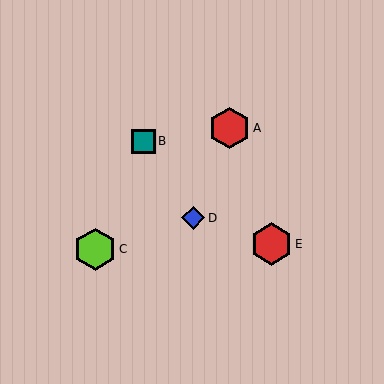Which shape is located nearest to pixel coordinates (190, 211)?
The blue diamond (labeled D) at (193, 218) is nearest to that location.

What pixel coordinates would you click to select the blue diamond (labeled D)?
Click at (193, 218) to select the blue diamond D.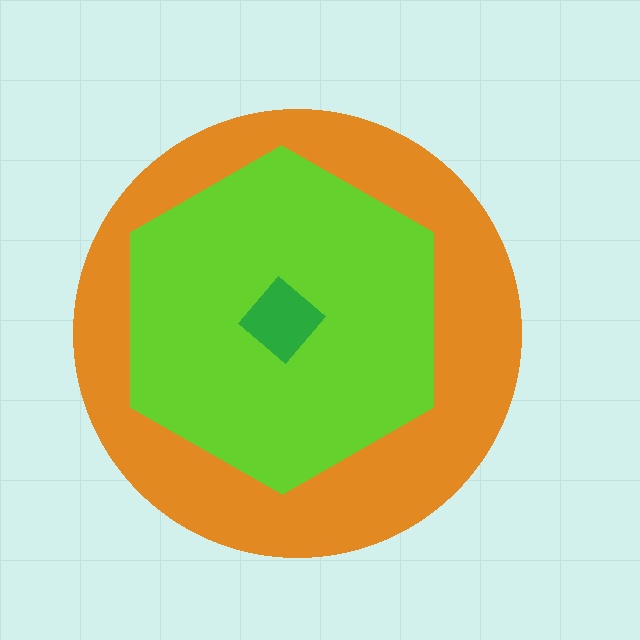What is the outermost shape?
The orange circle.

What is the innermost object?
The green diamond.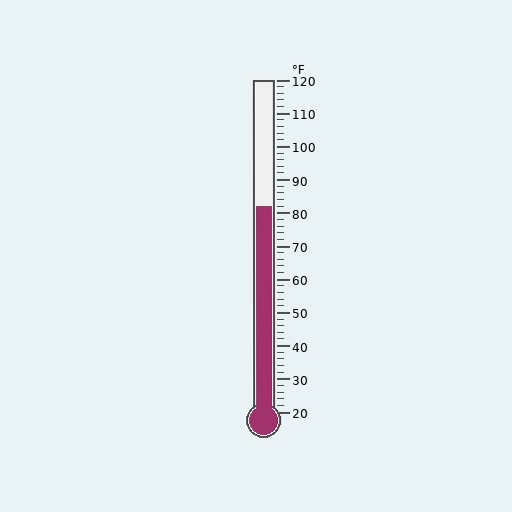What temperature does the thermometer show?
The thermometer shows approximately 82°F.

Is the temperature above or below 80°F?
The temperature is above 80°F.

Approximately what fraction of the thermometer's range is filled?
The thermometer is filled to approximately 60% of its range.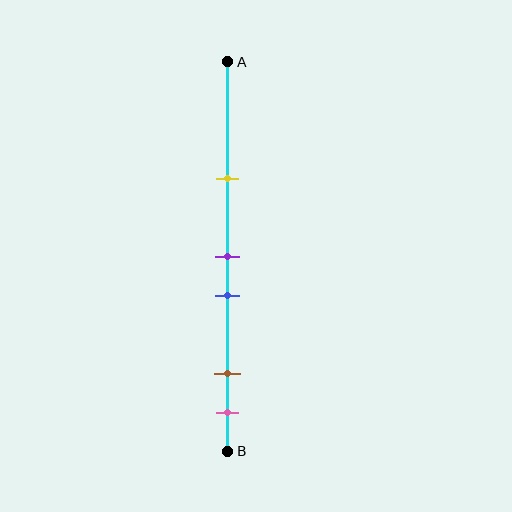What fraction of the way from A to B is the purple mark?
The purple mark is approximately 50% (0.5) of the way from A to B.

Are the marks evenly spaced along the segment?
No, the marks are not evenly spaced.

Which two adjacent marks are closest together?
The purple and blue marks are the closest adjacent pair.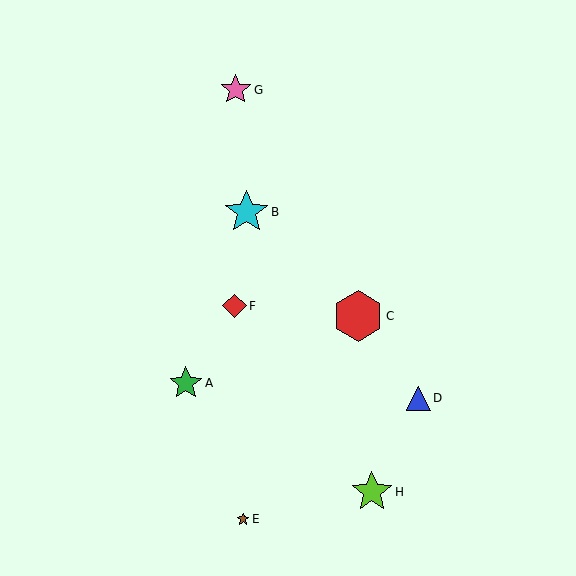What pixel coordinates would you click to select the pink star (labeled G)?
Click at (236, 90) to select the pink star G.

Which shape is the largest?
The red hexagon (labeled C) is the largest.